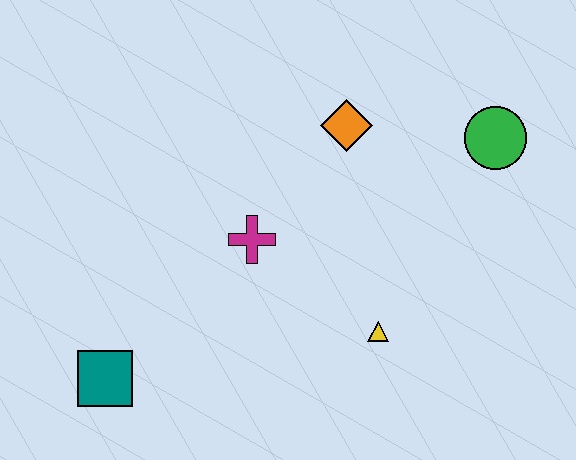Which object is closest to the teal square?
The magenta cross is closest to the teal square.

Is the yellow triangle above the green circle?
No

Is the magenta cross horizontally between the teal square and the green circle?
Yes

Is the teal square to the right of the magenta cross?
No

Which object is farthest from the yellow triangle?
The teal square is farthest from the yellow triangle.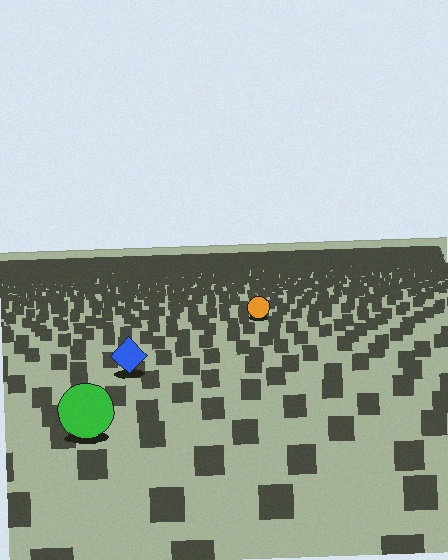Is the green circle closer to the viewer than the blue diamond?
Yes. The green circle is closer — you can tell from the texture gradient: the ground texture is coarser near it.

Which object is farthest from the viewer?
The orange circle is farthest from the viewer. It appears smaller and the ground texture around it is denser.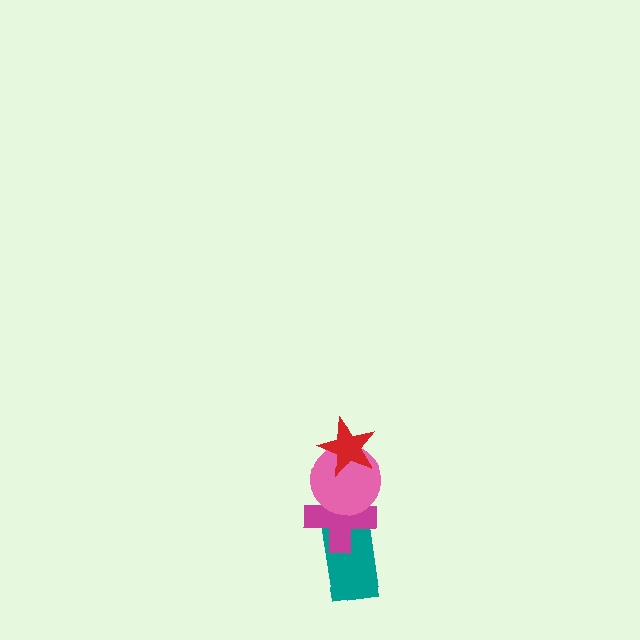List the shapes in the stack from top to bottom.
From top to bottom: the red star, the pink circle, the magenta cross, the teal rectangle.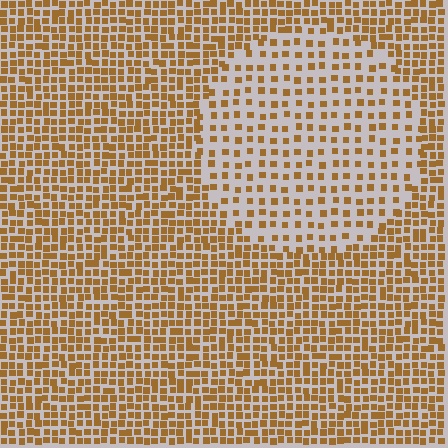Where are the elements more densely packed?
The elements are more densely packed outside the circle boundary.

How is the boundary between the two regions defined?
The boundary is defined by a change in element density (approximately 2.1x ratio). All elements are the same color, size, and shape.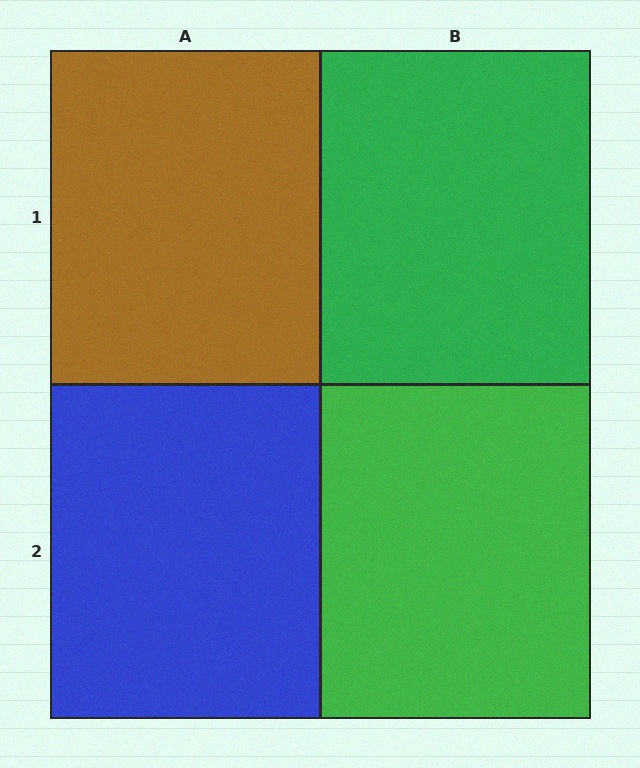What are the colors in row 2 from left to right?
Blue, green.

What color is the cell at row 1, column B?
Green.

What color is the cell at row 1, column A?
Brown.